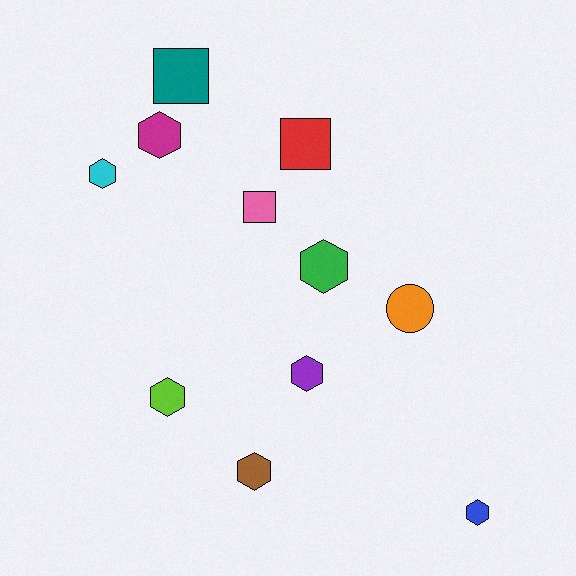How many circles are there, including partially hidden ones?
There is 1 circle.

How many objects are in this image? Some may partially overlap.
There are 11 objects.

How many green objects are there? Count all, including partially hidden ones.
There is 1 green object.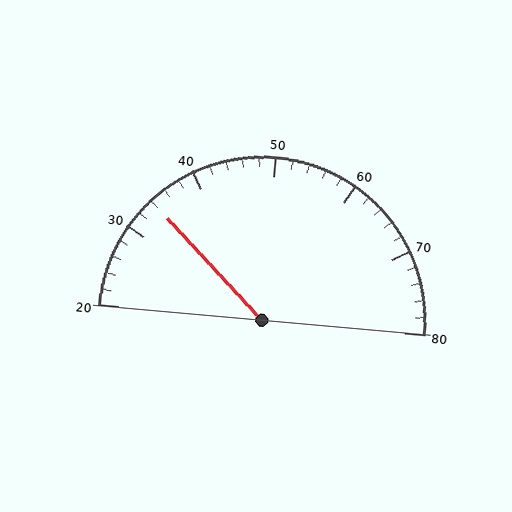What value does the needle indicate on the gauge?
The needle indicates approximately 34.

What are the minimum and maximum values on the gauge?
The gauge ranges from 20 to 80.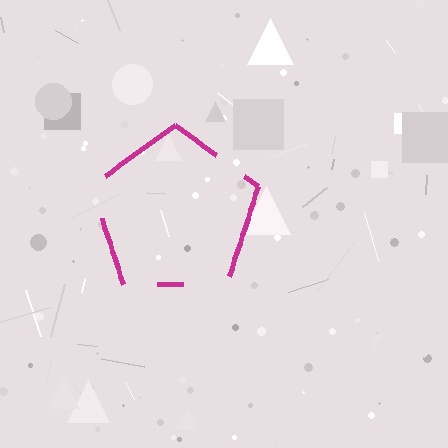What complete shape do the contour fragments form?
The contour fragments form a pentagon.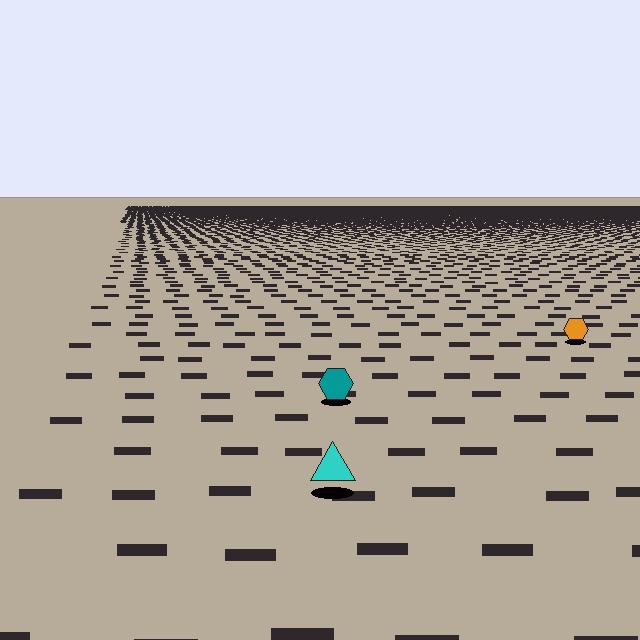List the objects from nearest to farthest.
From nearest to farthest: the cyan triangle, the teal hexagon, the orange hexagon.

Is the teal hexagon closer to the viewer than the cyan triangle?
No. The cyan triangle is closer — you can tell from the texture gradient: the ground texture is coarser near it.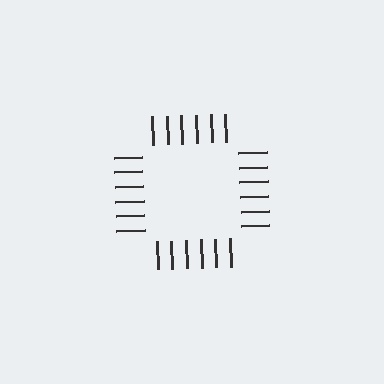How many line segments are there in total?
24 — 6 along each of the 4 edges.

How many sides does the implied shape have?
4 sides — the line-ends trace a square.